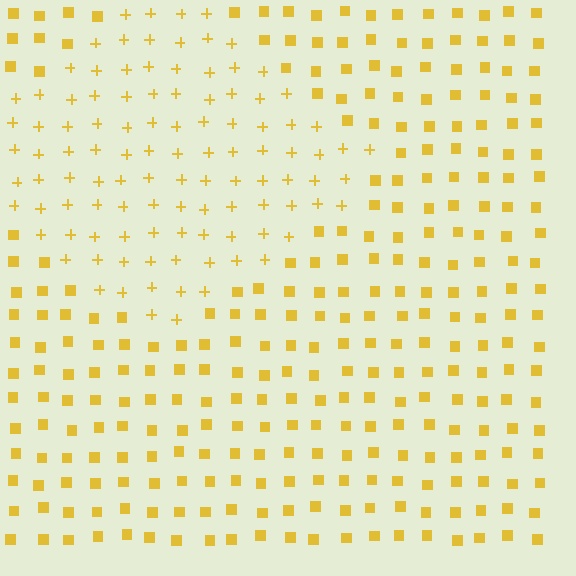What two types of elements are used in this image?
The image uses plus signs inside the diamond region and squares outside it.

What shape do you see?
I see a diamond.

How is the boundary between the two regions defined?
The boundary is defined by a change in element shape: plus signs inside vs. squares outside. All elements share the same color and spacing.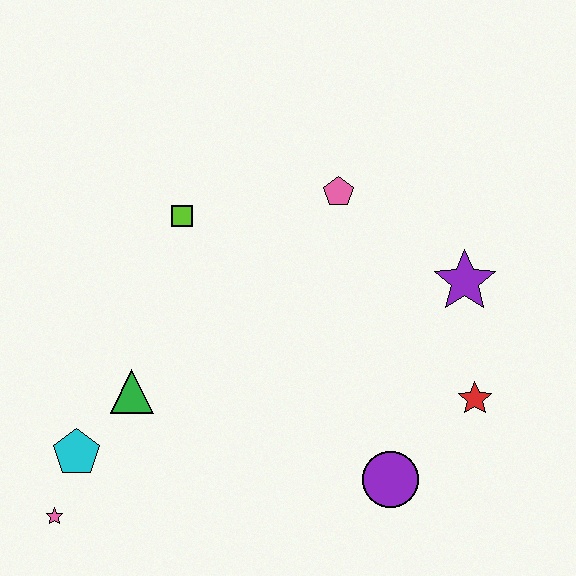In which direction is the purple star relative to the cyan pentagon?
The purple star is to the right of the cyan pentagon.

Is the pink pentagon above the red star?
Yes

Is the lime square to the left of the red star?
Yes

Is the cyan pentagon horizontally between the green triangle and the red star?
No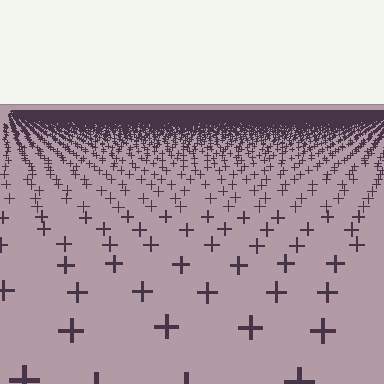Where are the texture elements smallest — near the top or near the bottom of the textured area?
Near the top.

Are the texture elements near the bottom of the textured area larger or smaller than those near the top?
Larger. Near the bottom, elements are closer to the viewer and appear at a bigger on-screen size.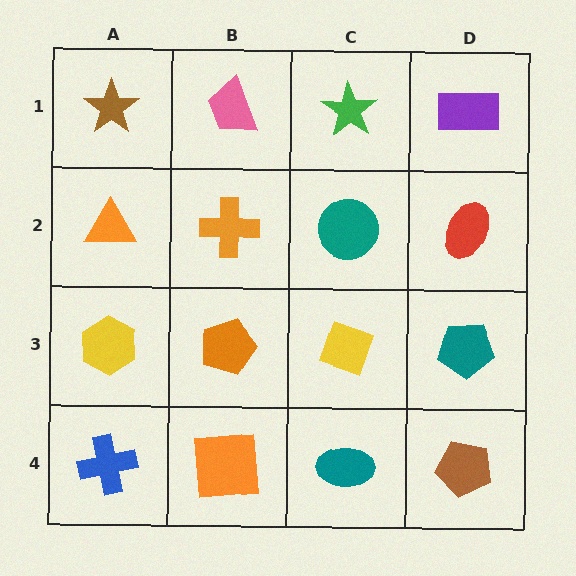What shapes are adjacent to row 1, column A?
An orange triangle (row 2, column A), a pink trapezoid (row 1, column B).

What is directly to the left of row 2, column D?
A teal circle.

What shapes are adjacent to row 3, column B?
An orange cross (row 2, column B), an orange square (row 4, column B), a yellow hexagon (row 3, column A), a yellow diamond (row 3, column C).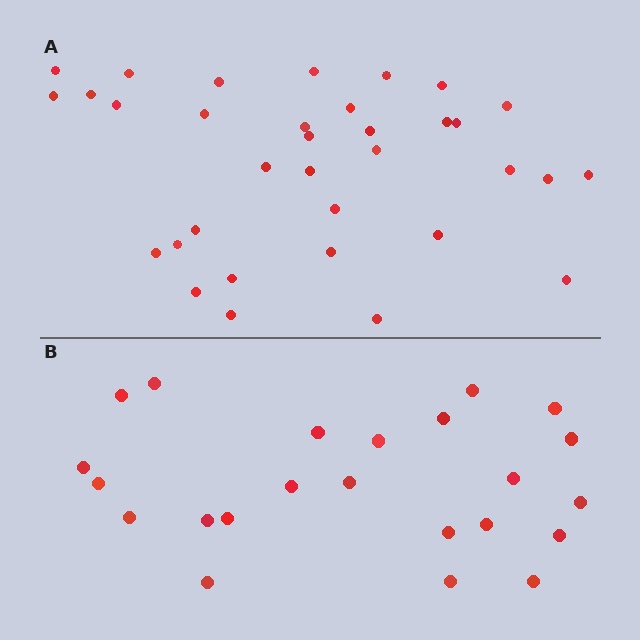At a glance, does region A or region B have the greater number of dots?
Region A (the top region) has more dots.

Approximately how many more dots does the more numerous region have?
Region A has roughly 12 or so more dots than region B.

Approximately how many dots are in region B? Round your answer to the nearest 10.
About 20 dots. (The exact count is 23, which rounds to 20.)